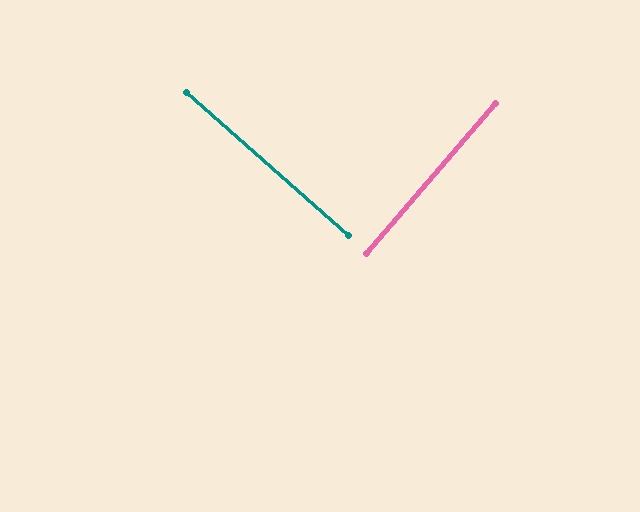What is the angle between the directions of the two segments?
Approximately 89 degrees.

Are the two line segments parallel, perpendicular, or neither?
Perpendicular — they meet at approximately 89°.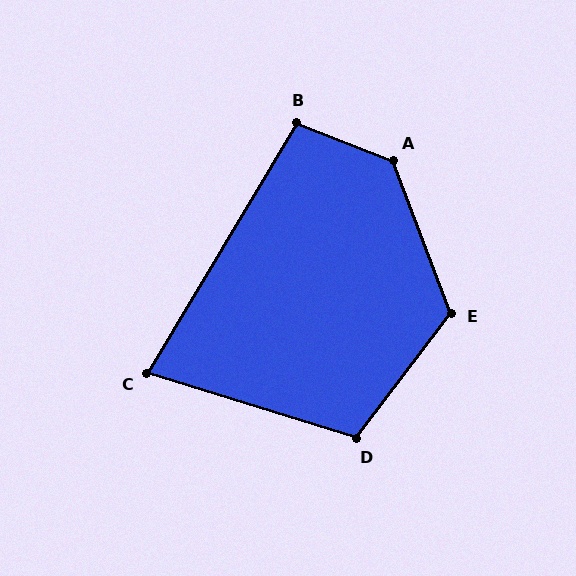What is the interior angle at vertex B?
Approximately 100 degrees (obtuse).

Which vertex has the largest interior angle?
A, at approximately 132 degrees.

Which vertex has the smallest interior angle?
C, at approximately 76 degrees.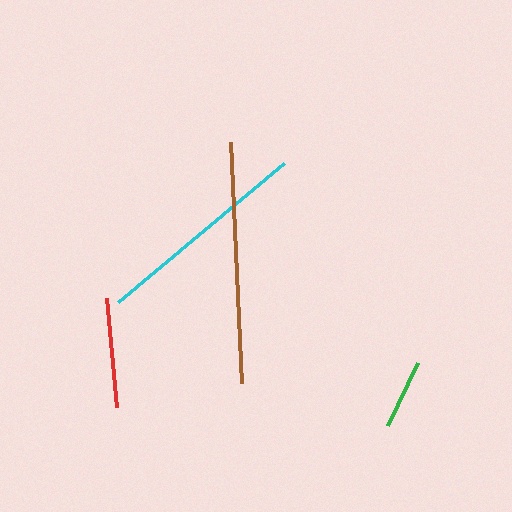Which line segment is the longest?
The brown line is the longest at approximately 241 pixels.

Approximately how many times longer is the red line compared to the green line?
The red line is approximately 1.6 times the length of the green line.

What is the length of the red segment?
The red segment is approximately 110 pixels long.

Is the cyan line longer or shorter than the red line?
The cyan line is longer than the red line.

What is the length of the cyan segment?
The cyan segment is approximately 216 pixels long.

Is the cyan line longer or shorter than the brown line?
The brown line is longer than the cyan line.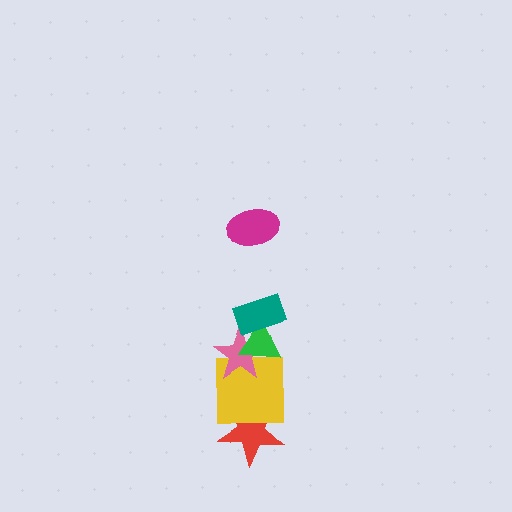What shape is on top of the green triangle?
The teal rectangle is on top of the green triangle.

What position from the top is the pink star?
The pink star is 4th from the top.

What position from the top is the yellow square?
The yellow square is 5th from the top.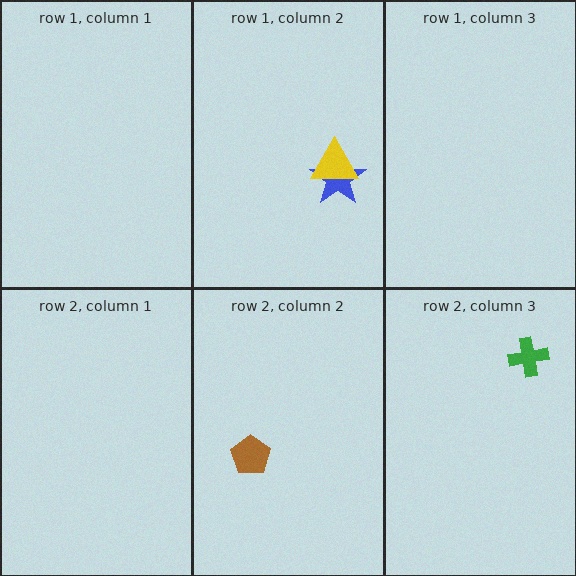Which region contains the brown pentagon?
The row 2, column 2 region.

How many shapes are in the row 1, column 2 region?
2.